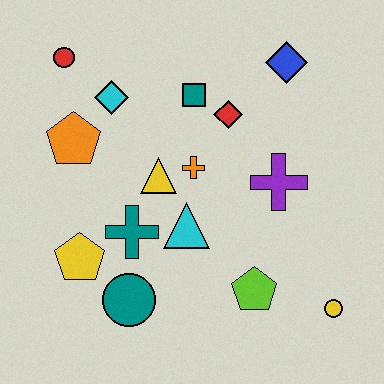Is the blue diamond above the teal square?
Yes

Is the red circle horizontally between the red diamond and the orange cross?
No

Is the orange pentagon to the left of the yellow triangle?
Yes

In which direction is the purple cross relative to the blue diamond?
The purple cross is below the blue diamond.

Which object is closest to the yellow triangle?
The orange cross is closest to the yellow triangle.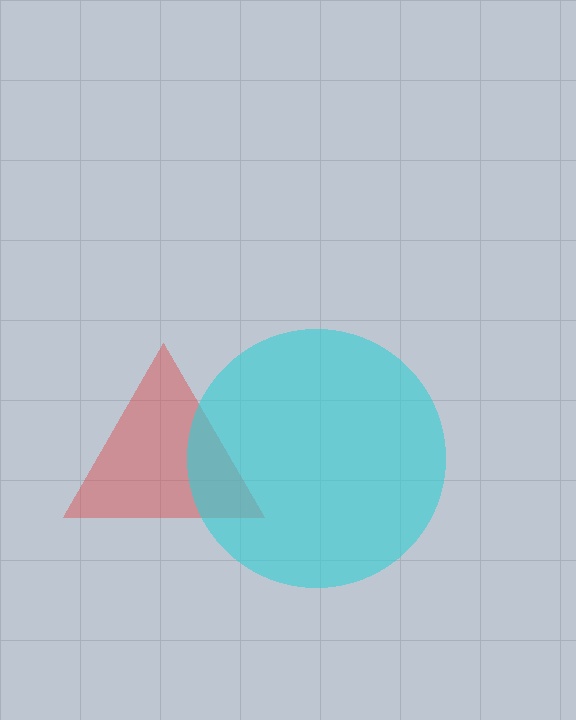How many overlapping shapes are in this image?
There are 2 overlapping shapes in the image.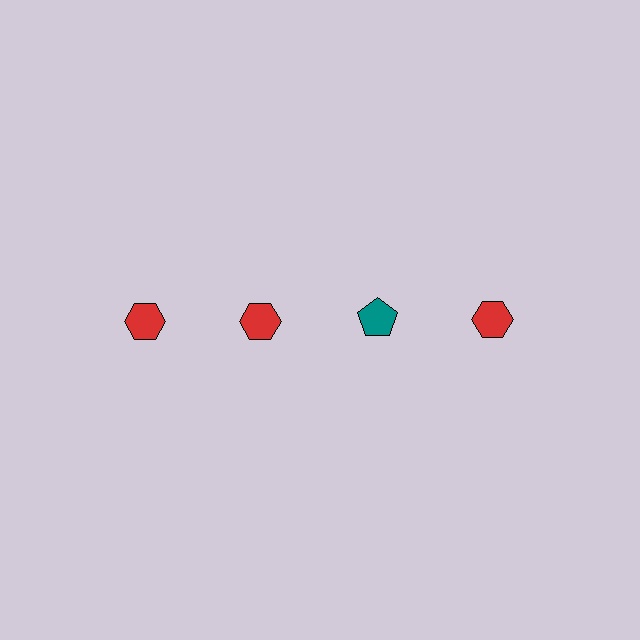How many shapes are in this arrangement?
There are 4 shapes arranged in a grid pattern.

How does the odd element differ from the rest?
It differs in both color (teal instead of red) and shape (pentagon instead of hexagon).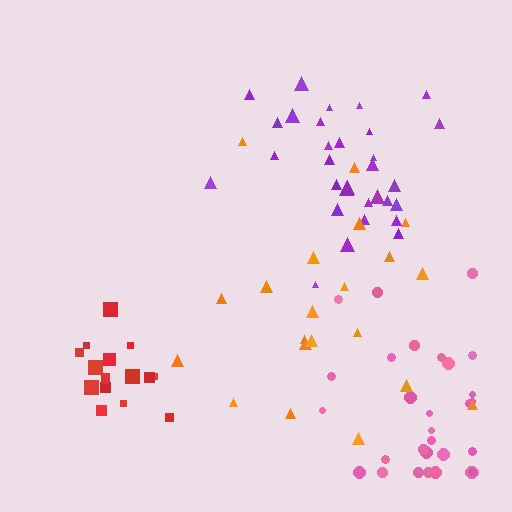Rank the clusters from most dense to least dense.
red, purple, pink, orange.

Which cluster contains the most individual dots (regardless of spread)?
Purple (31).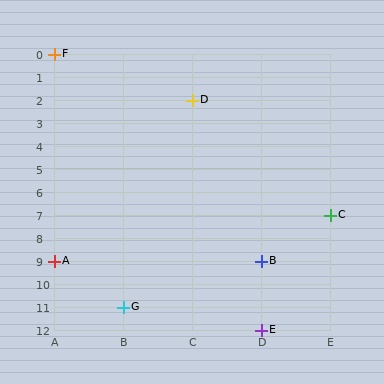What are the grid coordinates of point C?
Point C is at grid coordinates (E, 7).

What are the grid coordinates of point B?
Point B is at grid coordinates (D, 9).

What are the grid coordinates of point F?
Point F is at grid coordinates (A, 0).